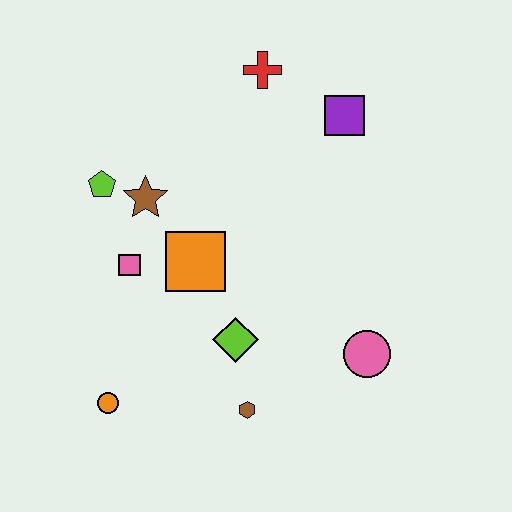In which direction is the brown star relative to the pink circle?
The brown star is to the left of the pink circle.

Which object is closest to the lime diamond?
The brown hexagon is closest to the lime diamond.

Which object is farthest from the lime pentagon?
The pink circle is farthest from the lime pentagon.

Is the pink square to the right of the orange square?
No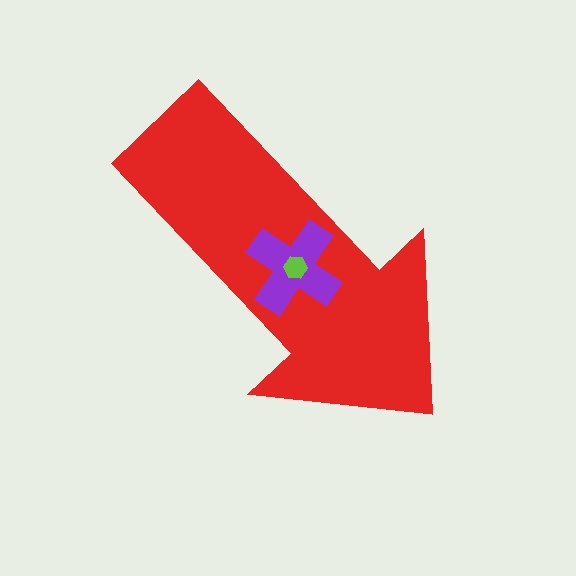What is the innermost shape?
The lime hexagon.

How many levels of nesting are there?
3.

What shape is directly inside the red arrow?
The purple cross.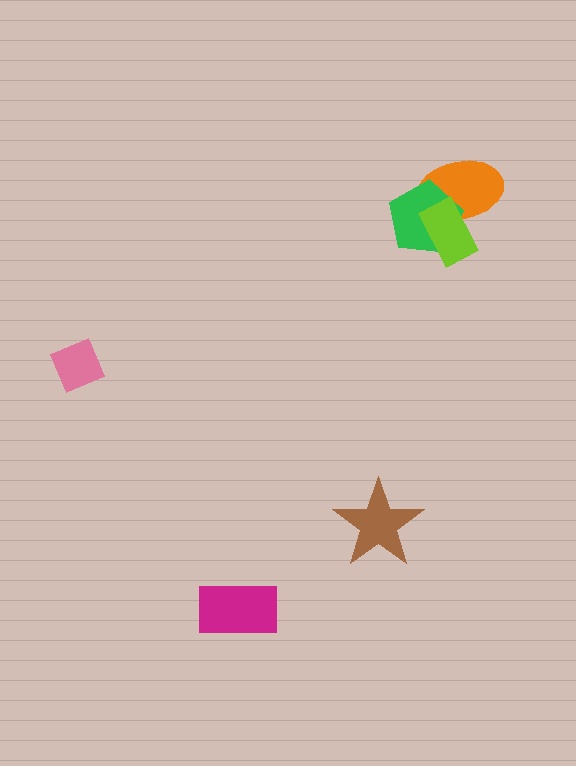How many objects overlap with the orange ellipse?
2 objects overlap with the orange ellipse.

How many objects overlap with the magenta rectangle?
0 objects overlap with the magenta rectangle.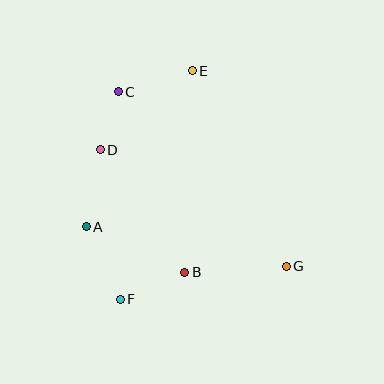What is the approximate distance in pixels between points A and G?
The distance between A and G is approximately 204 pixels.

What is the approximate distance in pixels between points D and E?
The distance between D and E is approximately 121 pixels.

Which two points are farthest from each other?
Points C and G are farthest from each other.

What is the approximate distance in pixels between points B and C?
The distance between B and C is approximately 192 pixels.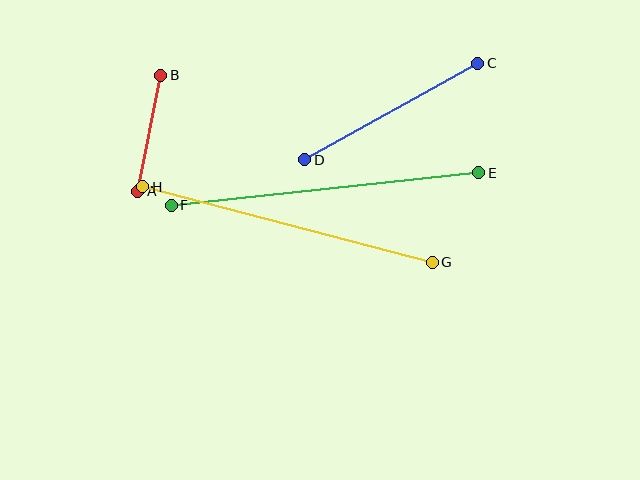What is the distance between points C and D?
The distance is approximately 198 pixels.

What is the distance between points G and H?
The distance is approximately 299 pixels.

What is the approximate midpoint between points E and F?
The midpoint is at approximately (325, 189) pixels.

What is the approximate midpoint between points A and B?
The midpoint is at approximately (149, 133) pixels.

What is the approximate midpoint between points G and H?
The midpoint is at approximately (288, 224) pixels.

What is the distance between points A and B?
The distance is approximately 119 pixels.